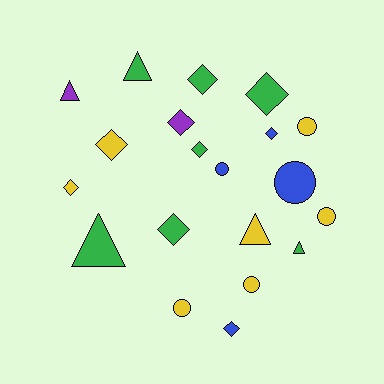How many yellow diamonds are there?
There are 2 yellow diamonds.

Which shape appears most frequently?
Diamond, with 9 objects.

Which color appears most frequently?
Yellow, with 7 objects.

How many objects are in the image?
There are 20 objects.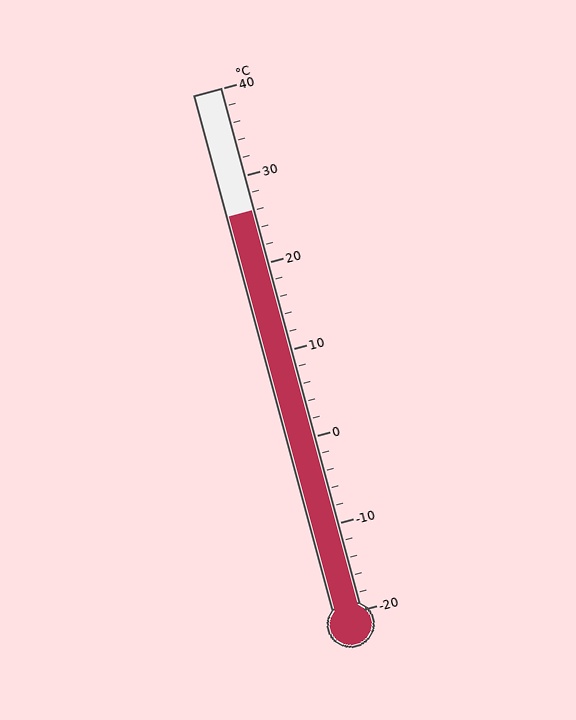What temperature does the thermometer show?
The thermometer shows approximately 26°C.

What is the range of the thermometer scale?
The thermometer scale ranges from -20°C to 40°C.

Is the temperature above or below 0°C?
The temperature is above 0°C.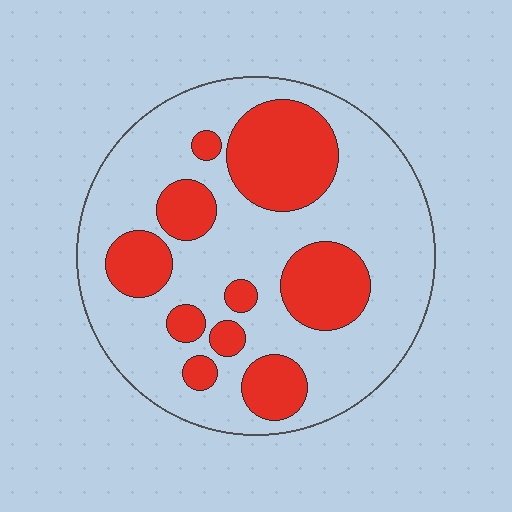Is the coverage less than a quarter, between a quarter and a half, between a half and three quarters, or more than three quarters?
Between a quarter and a half.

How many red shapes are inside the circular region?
10.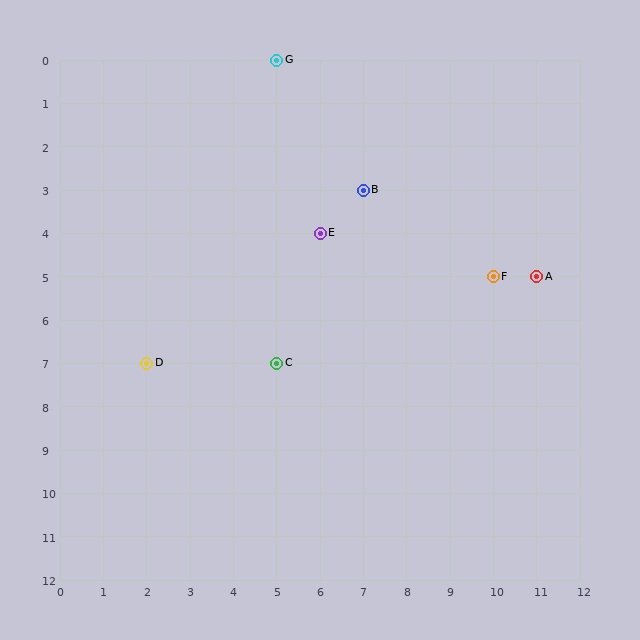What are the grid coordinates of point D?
Point D is at grid coordinates (2, 7).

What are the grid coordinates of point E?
Point E is at grid coordinates (6, 4).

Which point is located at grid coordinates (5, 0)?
Point G is at (5, 0).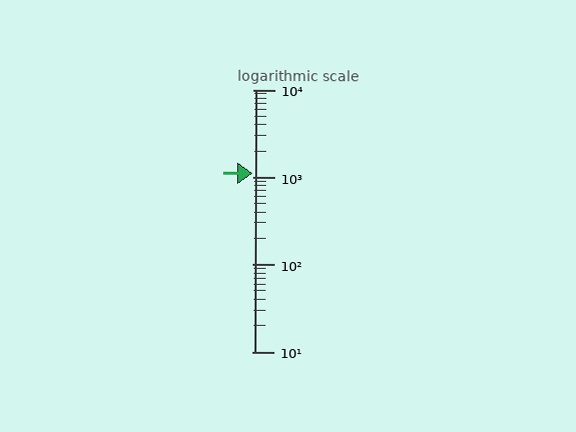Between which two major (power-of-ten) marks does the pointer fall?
The pointer is between 1000 and 10000.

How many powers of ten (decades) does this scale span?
The scale spans 3 decades, from 10 to 10000.